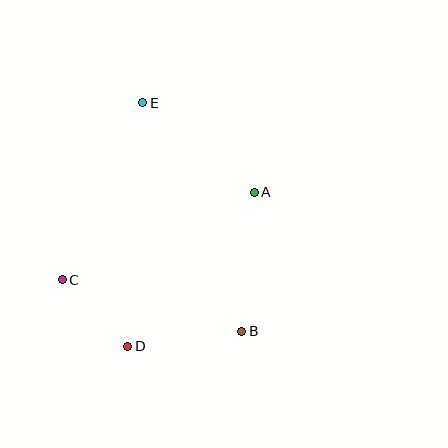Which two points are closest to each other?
Points C and D are closest to each other.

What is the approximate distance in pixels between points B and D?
The distance between B and D is approximately 115 pixels.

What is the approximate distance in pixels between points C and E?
The distance between C and E is approximately 195 pixels.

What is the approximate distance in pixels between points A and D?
The distance between A and D is approximately 199 pixels.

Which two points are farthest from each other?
Points B and E are farthest from each other.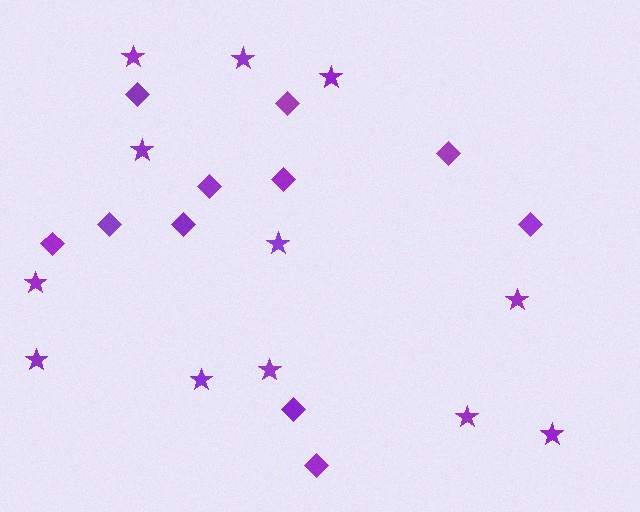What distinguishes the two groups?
There are 2 groups: one group of stars (12) and one group of diamonds (11).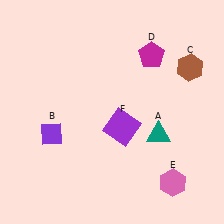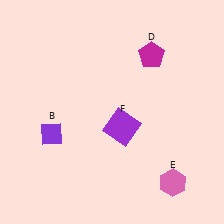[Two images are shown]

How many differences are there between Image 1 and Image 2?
There are 2 differences between the two images.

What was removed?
The teal triangle (A), the brown hexagon (C) were removed in Image 2.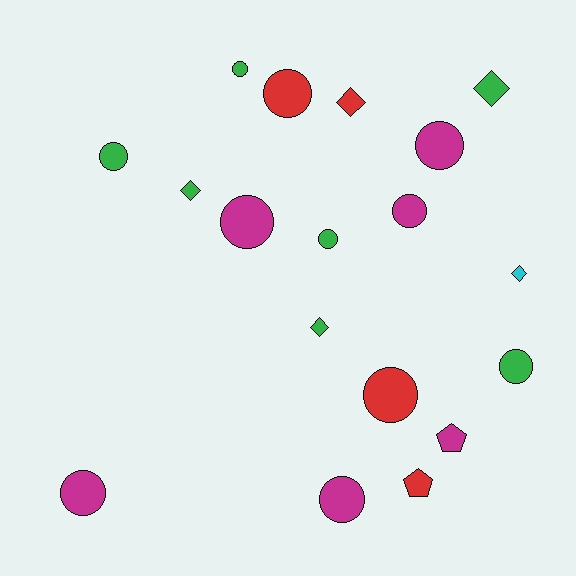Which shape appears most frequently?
Circle, with 11 objects.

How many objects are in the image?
There are 18 objects.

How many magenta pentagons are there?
There is 1 magenta pentagon.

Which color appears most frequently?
Green, with 7 objects.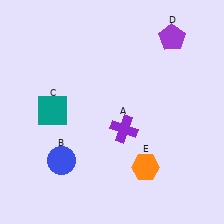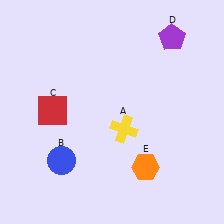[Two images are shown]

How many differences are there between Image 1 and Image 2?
There are 2 differences between the two images.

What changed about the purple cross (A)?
In Image 1, A is purple. In Image 2, it changed to yellow.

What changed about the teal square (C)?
In Image 1, C is teal. In Image 2, it changed to red.